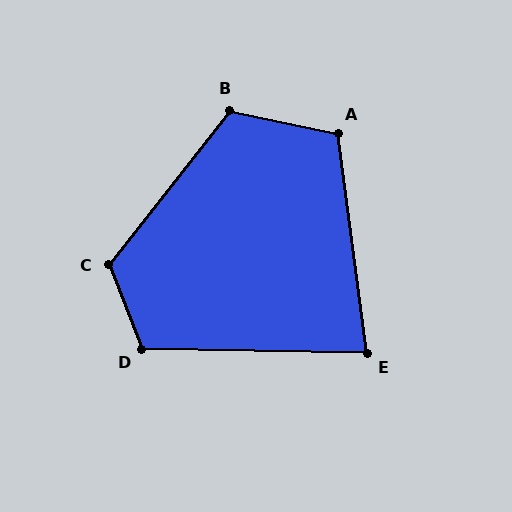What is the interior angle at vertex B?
Approximately 116 degrees (obtuse).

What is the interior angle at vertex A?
Approximately 109 degrees (obtuse).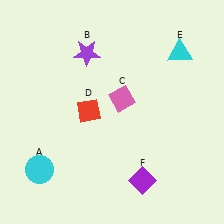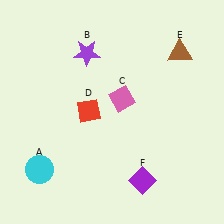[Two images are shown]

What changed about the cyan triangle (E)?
In Image 1, E is cyan. In Image 2, it changed to brown.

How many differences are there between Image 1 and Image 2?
There is 1 difference between the two images.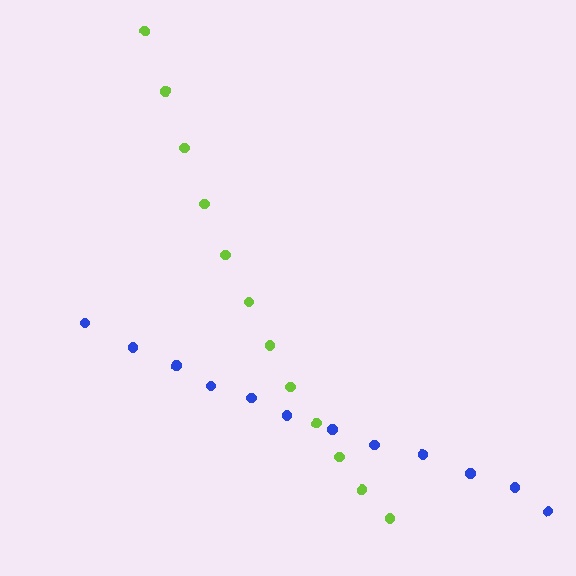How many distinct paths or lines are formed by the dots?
There are 2 distinct paths.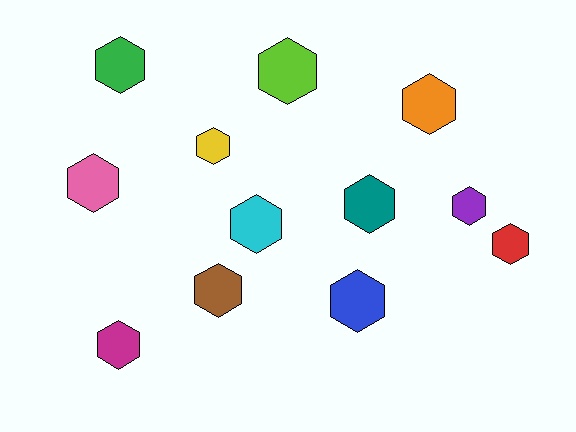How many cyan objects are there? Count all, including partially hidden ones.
There is 1 cyan object.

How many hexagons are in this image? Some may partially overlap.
There are 12 hexagons.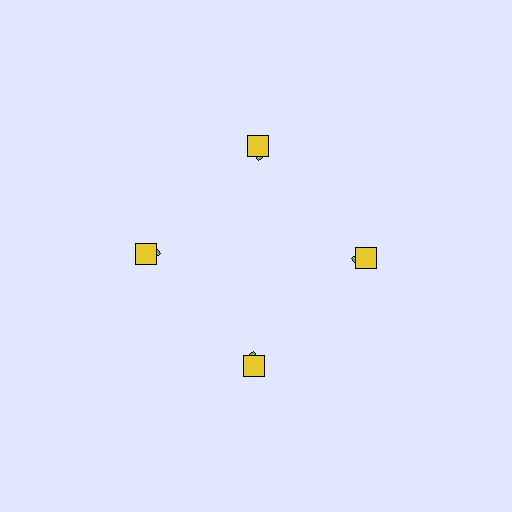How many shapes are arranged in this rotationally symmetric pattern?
There are 8 shapes, arranged in 4 groups of 2.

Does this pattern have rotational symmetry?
Yes, this pattern has 4-fold rotational symmetry. It looks the same after rotating 90 degrees around the center.